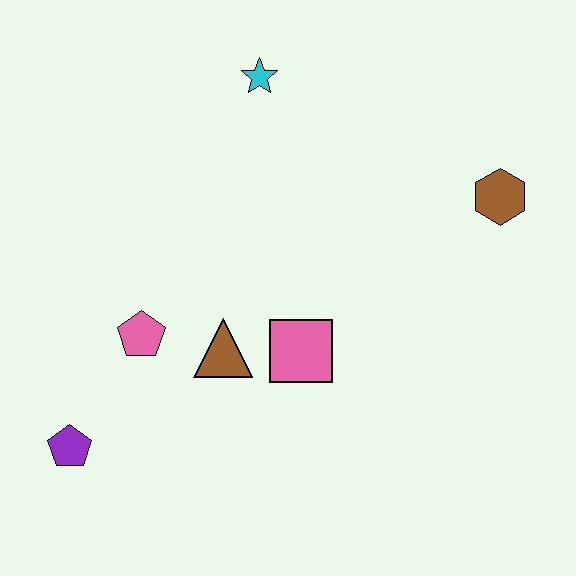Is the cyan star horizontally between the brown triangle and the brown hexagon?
Yes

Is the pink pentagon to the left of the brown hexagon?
Yes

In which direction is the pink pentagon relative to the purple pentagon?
The pink pentagon is above the purple pentagon.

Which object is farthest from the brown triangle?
The brown hexagon is farthest from the brown triangle.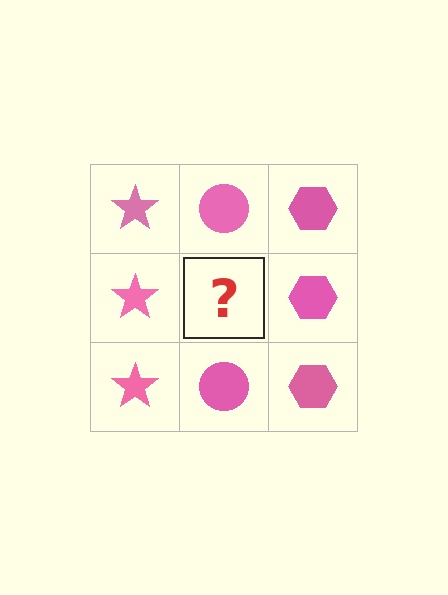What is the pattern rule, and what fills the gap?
The rule is that each column has a consistent shape. The gap should be filled with a pink circle.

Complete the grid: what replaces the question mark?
The question mark should be replaced with a pink circle.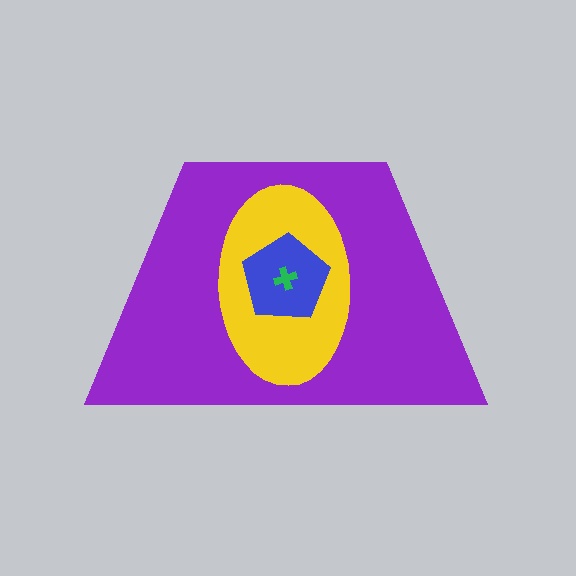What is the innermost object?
The green cross.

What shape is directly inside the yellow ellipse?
The blue pentagon.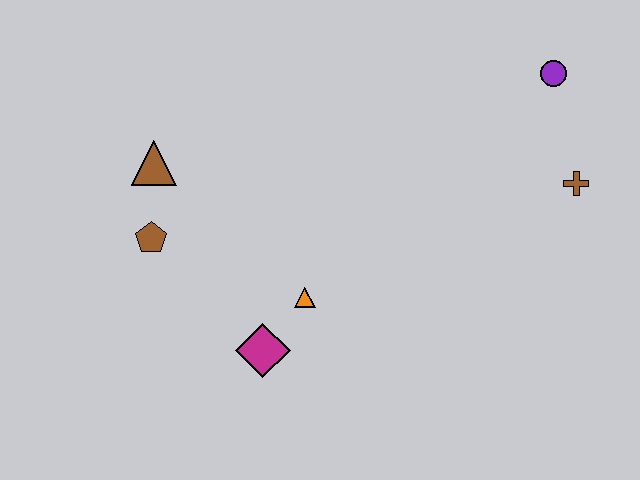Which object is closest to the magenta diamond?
The orange triangle is closest to the magenta diamond.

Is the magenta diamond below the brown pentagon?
Yes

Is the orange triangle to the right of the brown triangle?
Yes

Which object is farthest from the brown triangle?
The brown cross is farthest from the brown triangle.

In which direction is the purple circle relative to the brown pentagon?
The purple circle is to the right of the brown pentagon.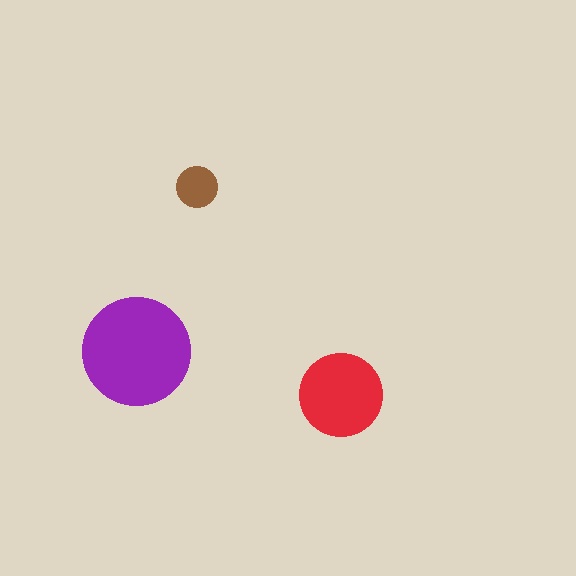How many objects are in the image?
There are 3 objects in the image.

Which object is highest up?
The brown circle is topmost.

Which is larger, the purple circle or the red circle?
The purple one.